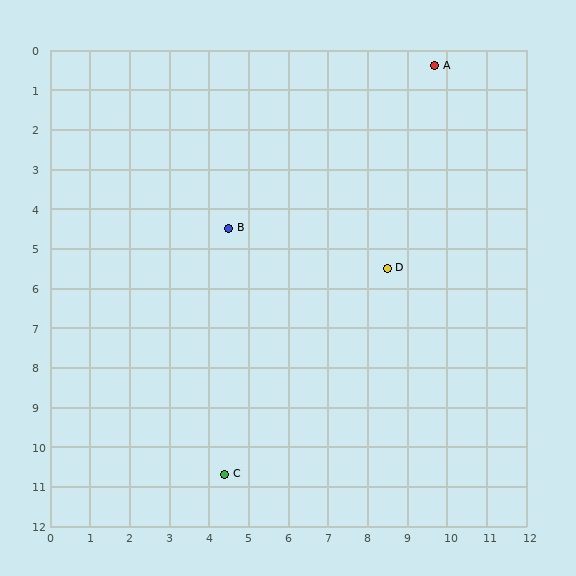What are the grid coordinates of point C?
Point C is at approximately (4.4, 10.7).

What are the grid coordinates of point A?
Point A is at approximately (9.7, 0.4).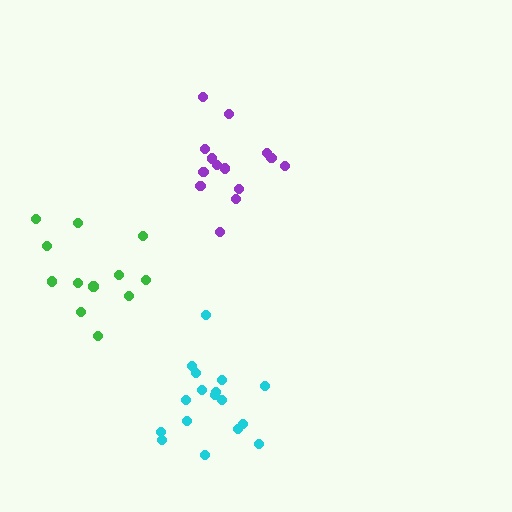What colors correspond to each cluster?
The clusters are colored: green, purple, cyan.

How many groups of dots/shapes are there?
There are 3 groups.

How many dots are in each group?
Group 1: 12 dots, Group 2: 14 dots, Group 3: 17 dots (43 total).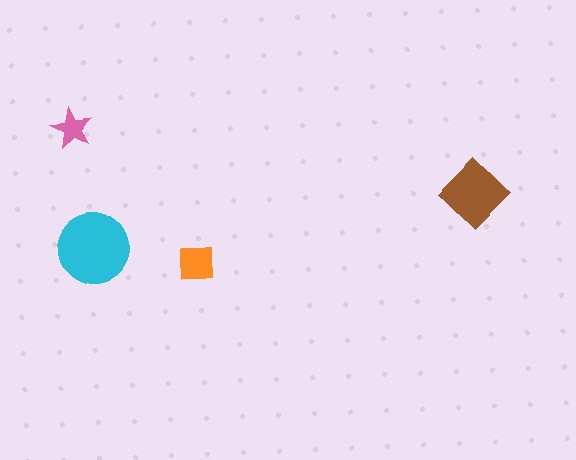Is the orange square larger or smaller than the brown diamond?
Smaller.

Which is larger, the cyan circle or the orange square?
The cyan circle.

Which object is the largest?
The cyan circle.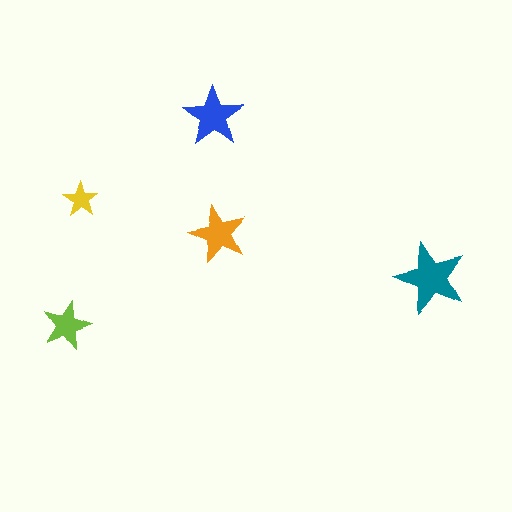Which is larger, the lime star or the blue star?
The blue one.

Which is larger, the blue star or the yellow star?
The blue one.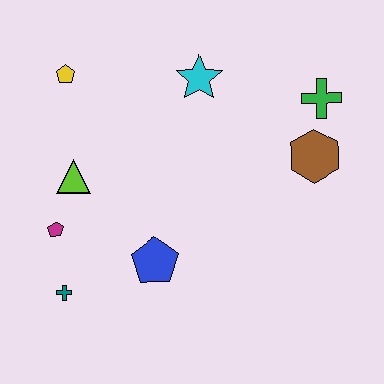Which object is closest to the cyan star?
The green cross is closest to the cyan star.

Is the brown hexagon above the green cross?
No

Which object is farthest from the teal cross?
The green cross is farthest from the teal cross.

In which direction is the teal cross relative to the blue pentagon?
The teal cross is to the left of the blue pentagon.